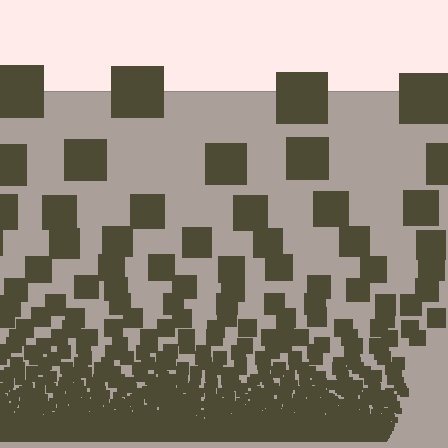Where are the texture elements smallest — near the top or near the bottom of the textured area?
Near the bottom.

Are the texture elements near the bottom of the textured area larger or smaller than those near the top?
Smaller. The gradient is inverted — elements near the bottom are smaller and denser.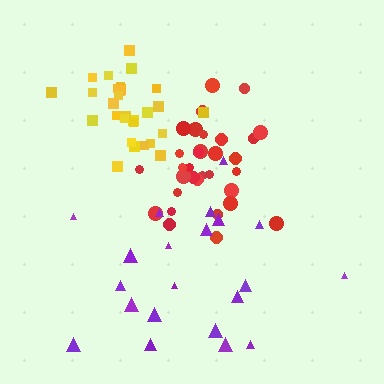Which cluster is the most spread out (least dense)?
Purple.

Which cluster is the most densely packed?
Yellow.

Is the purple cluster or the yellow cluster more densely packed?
Yellow.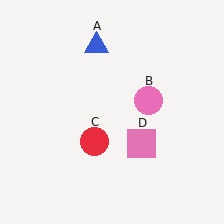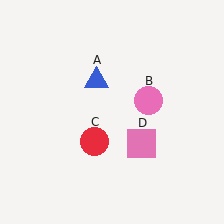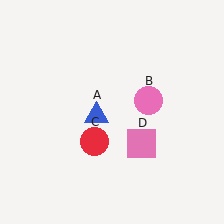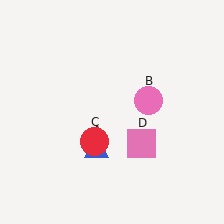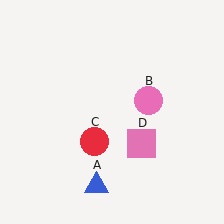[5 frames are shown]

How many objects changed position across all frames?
1 object changed position: blue triangle (object A).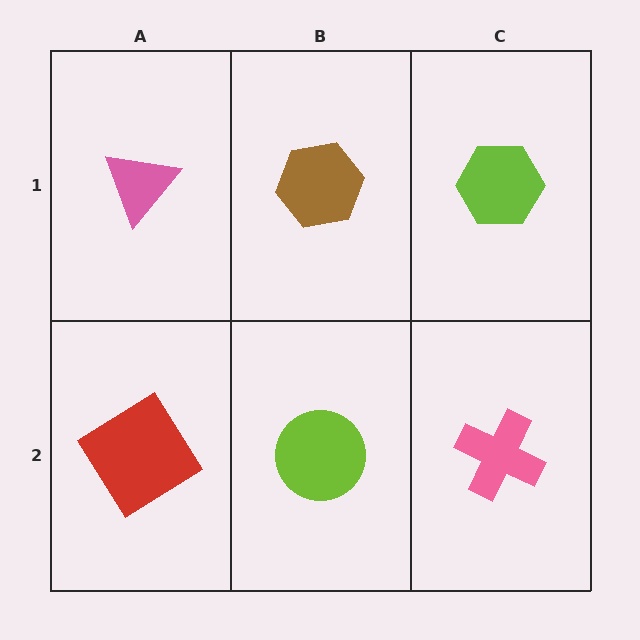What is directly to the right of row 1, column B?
A lime hexagon.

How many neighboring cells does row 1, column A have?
2.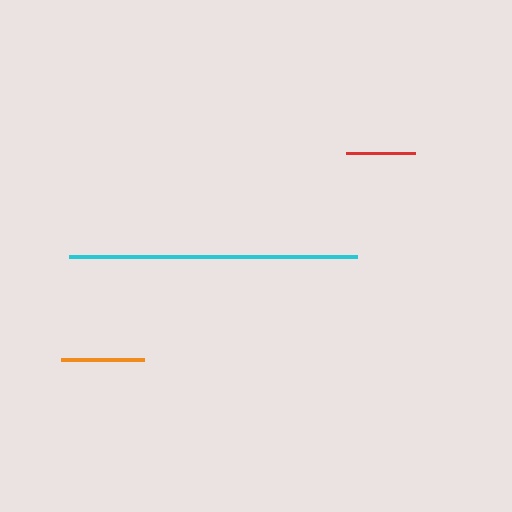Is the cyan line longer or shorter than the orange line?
The cyan line is longer than the orange line.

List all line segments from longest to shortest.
From longest to shortest: cyan, orange, red.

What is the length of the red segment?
The red segment is approximately 69 pixels long.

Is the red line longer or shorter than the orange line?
The orange line is longer than the red line.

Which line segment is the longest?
The cyan line is the longest at approximately 288 pixels.